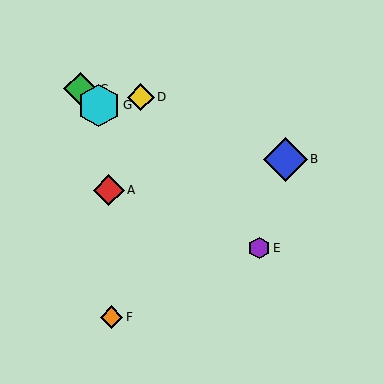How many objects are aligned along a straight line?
3 objects (C, E, G) are aligned along a straight line.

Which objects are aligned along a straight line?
Objects C, E, G are aligned along a straight line.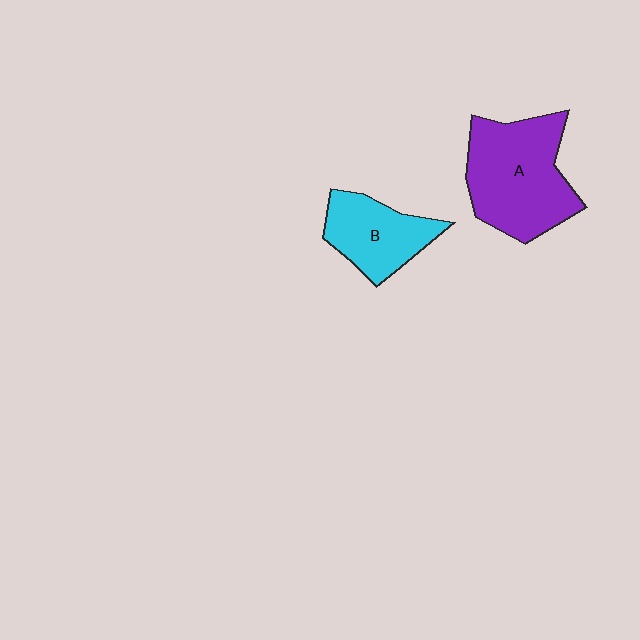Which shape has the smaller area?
Shape B (cyan).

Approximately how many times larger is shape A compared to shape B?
Approximately 1.6 times.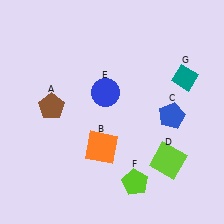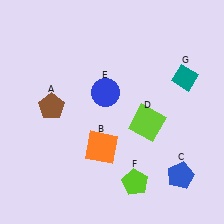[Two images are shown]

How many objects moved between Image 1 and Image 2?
2 objects moved between the two images.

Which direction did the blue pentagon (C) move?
The blue pentagon (C) moved down.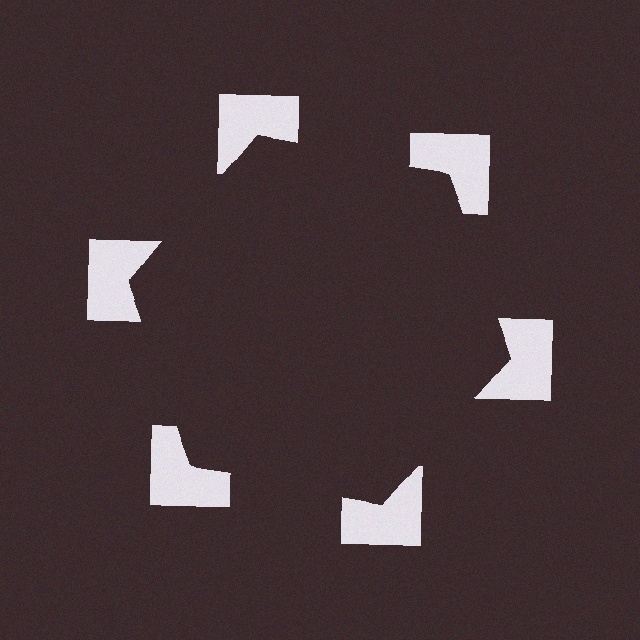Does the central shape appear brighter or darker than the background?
It typically appears slightly darker than the background, even though no actual brightness change is drawn.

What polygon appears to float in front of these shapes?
An illusory hexagon — its edges are inferred from the aligned wedge cuts in the notched squares, not physically drawn.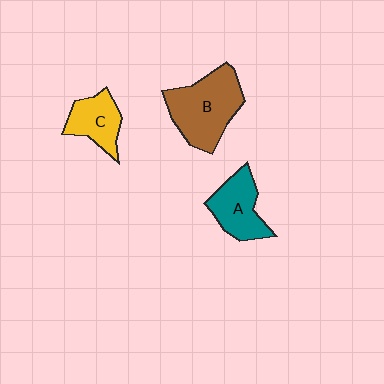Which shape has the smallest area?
Shape C (yellow).